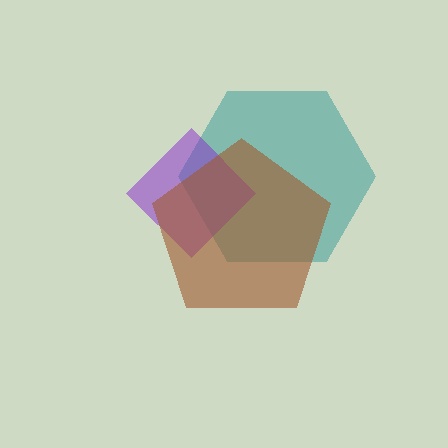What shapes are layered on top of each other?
The layered shapes are: a teal hexagon, a purple diamond, a brown pentagon.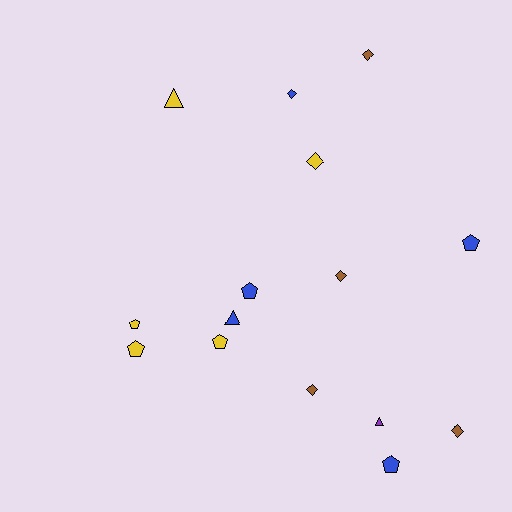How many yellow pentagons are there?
There are 3 yellow pentagons.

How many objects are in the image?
There are 15 objects.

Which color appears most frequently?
Yellow, with 5 objects.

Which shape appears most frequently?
Pentagon, with 6 objects.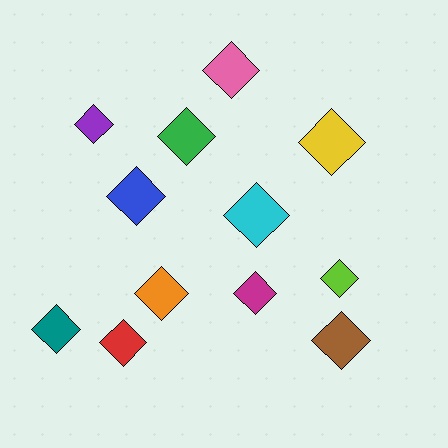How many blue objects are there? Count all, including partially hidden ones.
There is 1 blue object.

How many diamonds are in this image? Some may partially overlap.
There are 12 diamonds.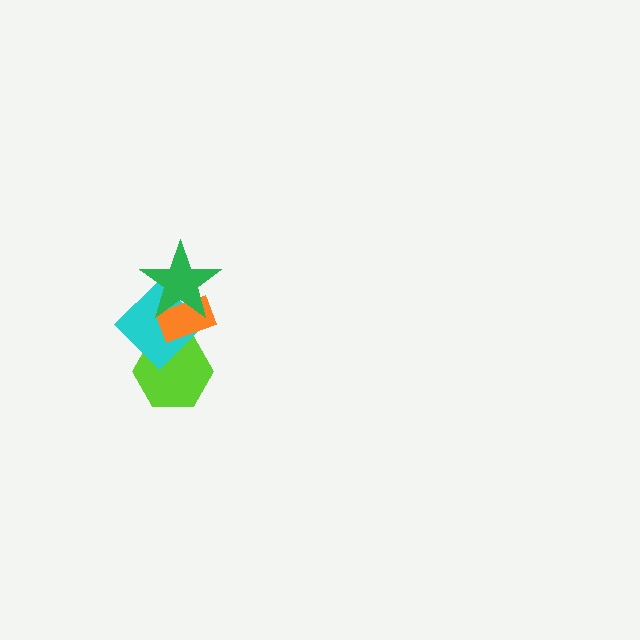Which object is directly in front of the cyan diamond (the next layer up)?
The orange rectangle is directly in front of the cyan diamond.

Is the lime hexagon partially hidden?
Yes, it is partially covered by another shape.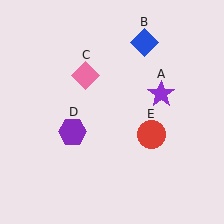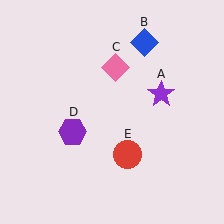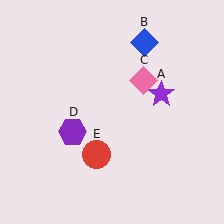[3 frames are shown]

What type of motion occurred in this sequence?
The pink diamond (object C), red circle (object E) rotated clockwise around the center of the scene.